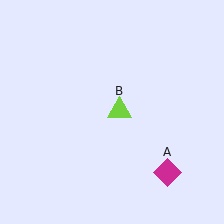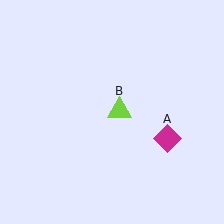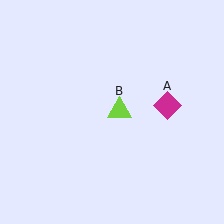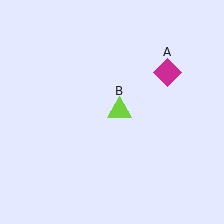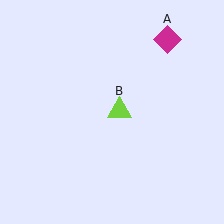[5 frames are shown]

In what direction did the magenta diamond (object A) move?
The magenta diamond (object A) moved up.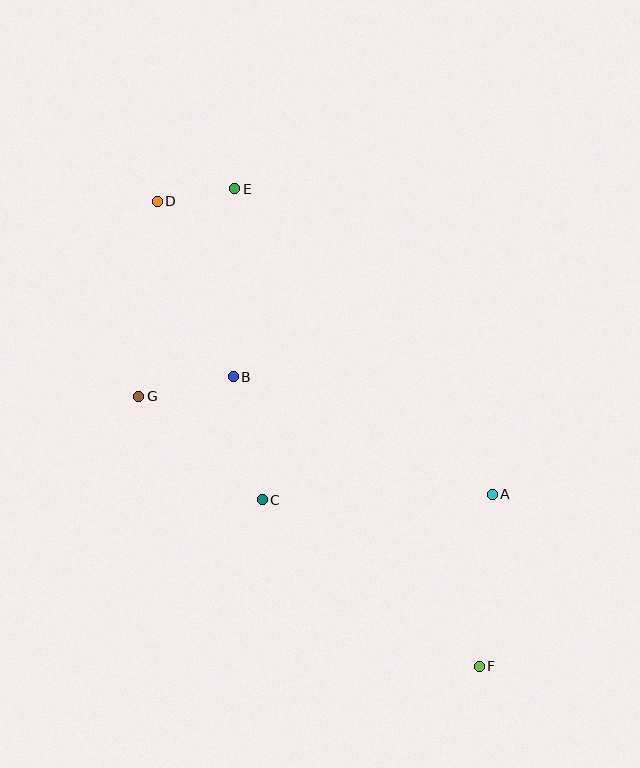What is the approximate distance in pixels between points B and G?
The distance between B and G is approximately 96 pixels.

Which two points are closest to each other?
Points D and E are closest to each other.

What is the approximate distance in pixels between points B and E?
The distance between B and E is approximately 188 pixels.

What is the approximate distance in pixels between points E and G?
The distance between E and G is approximately 229 pixels.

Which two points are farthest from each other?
Points D and F are farthest from each other.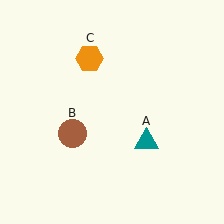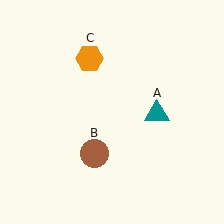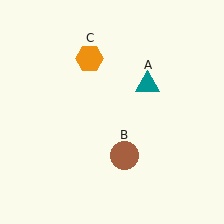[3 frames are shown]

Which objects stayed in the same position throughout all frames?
Orange hexagon (object C) remained stationary.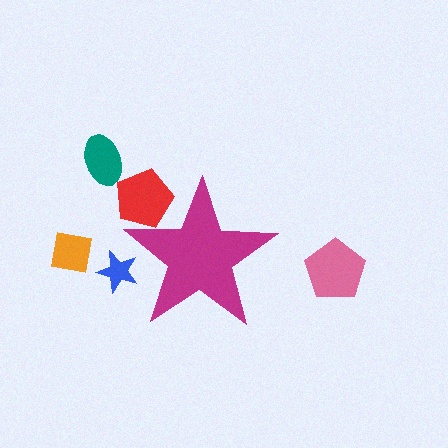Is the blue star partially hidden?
Yes, the blue star is partially hidden behind the magenta star.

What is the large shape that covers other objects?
A magenta star.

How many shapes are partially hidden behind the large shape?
2 shapes are partially hidden.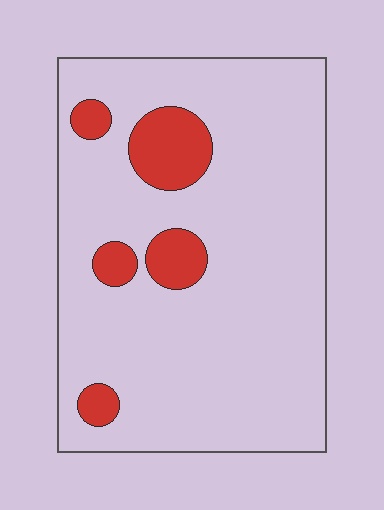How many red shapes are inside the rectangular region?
5.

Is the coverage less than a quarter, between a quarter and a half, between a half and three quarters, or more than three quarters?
Less than a quarter.